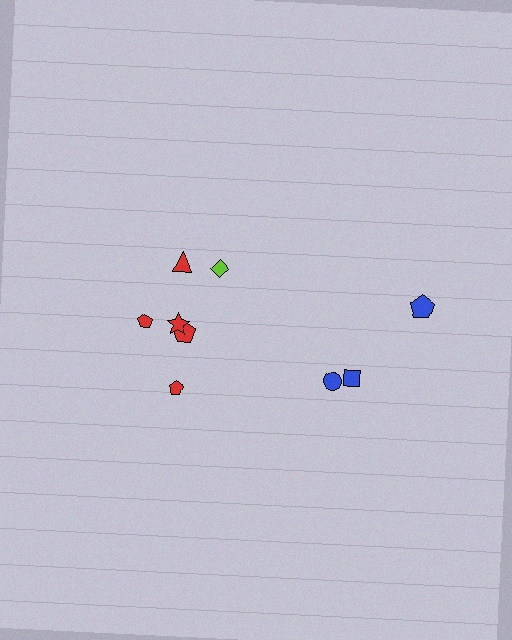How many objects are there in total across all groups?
There are 9 objects.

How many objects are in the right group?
There are 3 objects.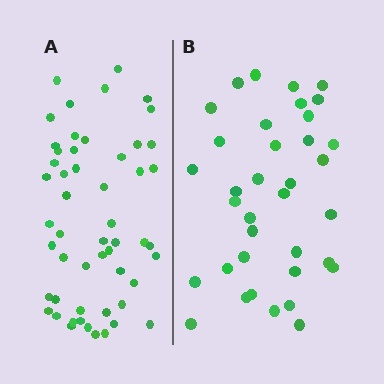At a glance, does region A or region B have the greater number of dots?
Region A (the left region) has more dots.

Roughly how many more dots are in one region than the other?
Region A has approximately 15 more dots than region B.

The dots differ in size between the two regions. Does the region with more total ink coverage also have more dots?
No. Region B has more total ink coverage because its dots are larger, but region A actually contains more individual dots. Total area can be misleading — the number of items is what matters here.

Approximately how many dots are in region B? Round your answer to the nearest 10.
About 40 dots. (The exact count is 36, which rounds to 40.)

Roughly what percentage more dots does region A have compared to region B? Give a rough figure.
About 45% more.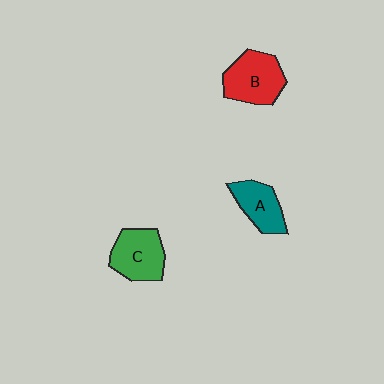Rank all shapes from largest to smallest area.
From largest to smallest: B (red), C (green), A (teal).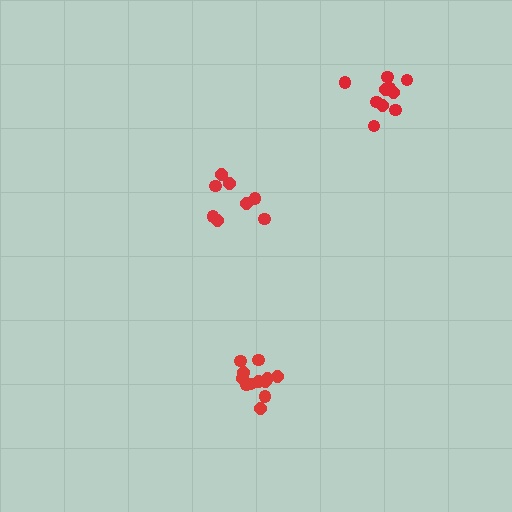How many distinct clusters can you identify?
There are 3 distinct clusters.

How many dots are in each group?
Group 1: 12 dots, Group 2: 10 dots, Group 3: 8 dots (30 total).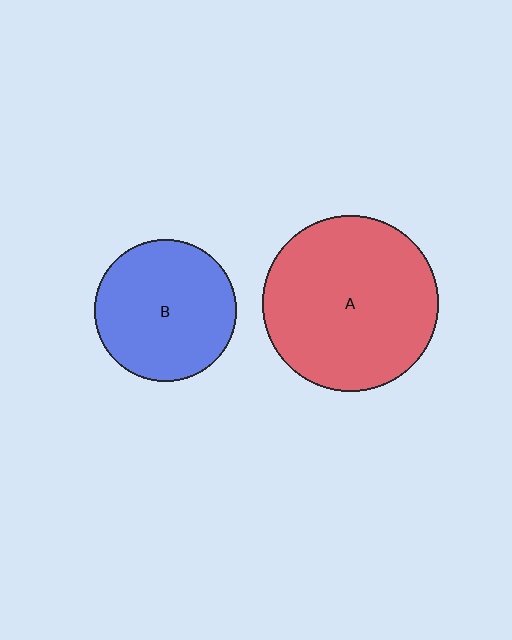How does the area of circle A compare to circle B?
Approximately 1.5 times.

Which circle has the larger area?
Circle A (red).